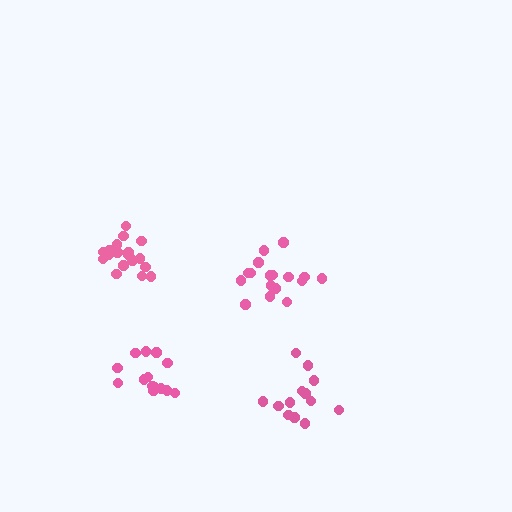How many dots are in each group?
Group 1: 17 dots, Group 2: 13 dots, Group 3: 14 dots, Group 4: 18 dots (62 total).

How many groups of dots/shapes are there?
There are 4 groups.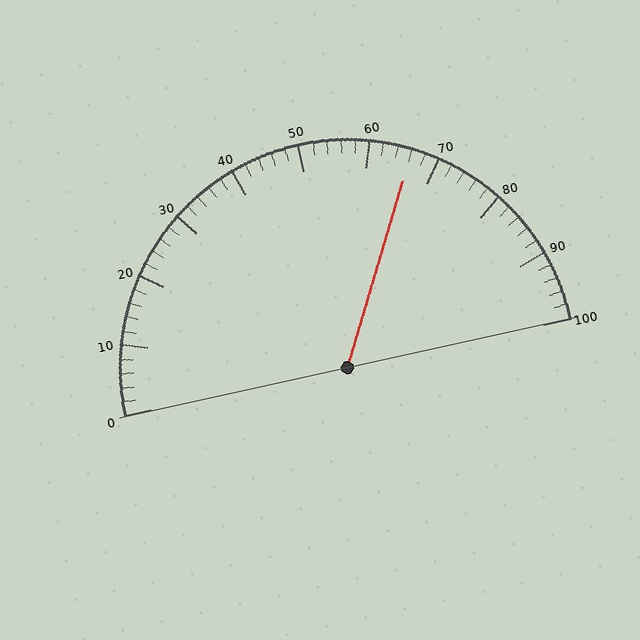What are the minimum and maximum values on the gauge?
The gauge ranges from 0 to 100.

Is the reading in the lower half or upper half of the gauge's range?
The reading is in the upper half of the range (0 to 100).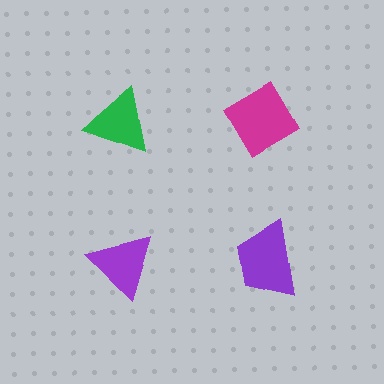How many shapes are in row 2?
2 shapes.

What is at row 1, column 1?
A green triangle.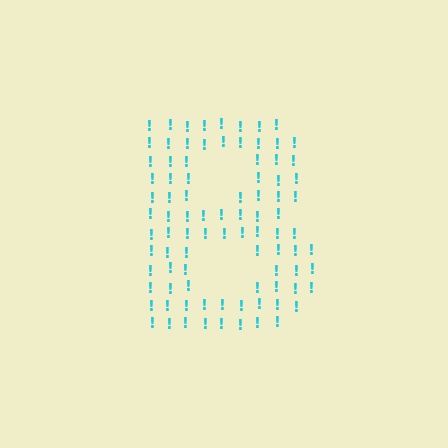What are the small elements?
The small elements are exclamation marks.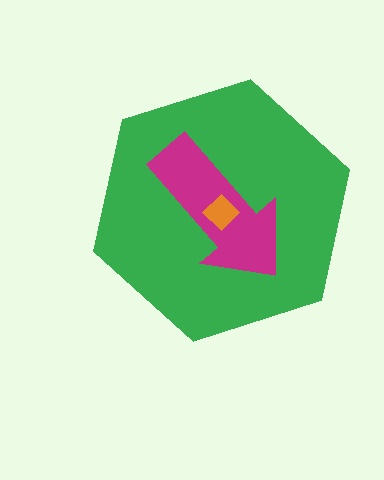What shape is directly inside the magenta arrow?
The orange diamond.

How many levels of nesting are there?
3.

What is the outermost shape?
The green hexagon.